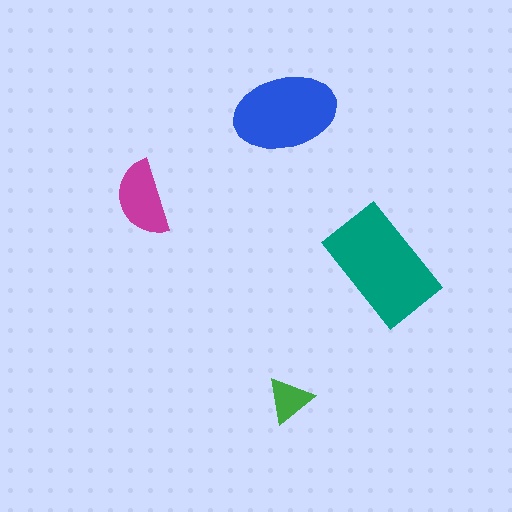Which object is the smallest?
The green triangle.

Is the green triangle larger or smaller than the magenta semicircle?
Smaller.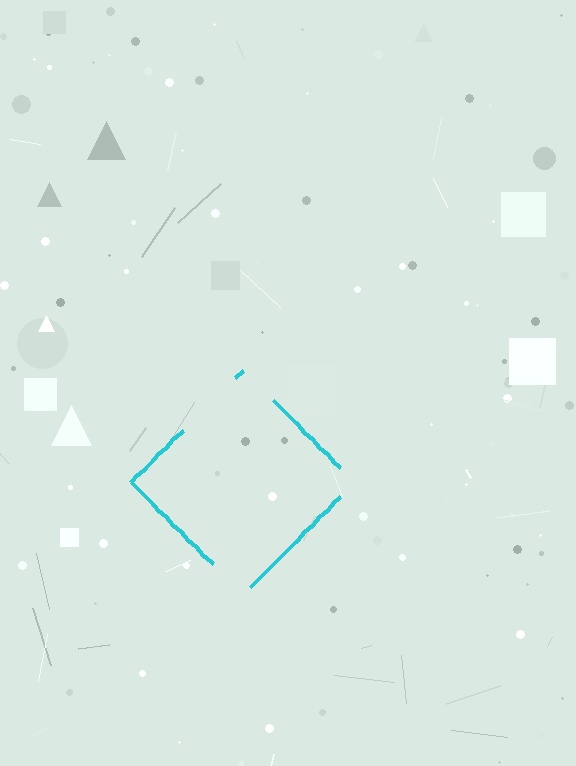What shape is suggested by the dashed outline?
The dashed outline suggests a diamond.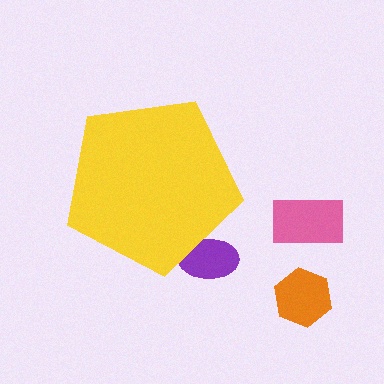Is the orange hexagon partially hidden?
No, the orange hexagon is fully visible.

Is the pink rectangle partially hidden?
No, the pink rectangle is fully visible.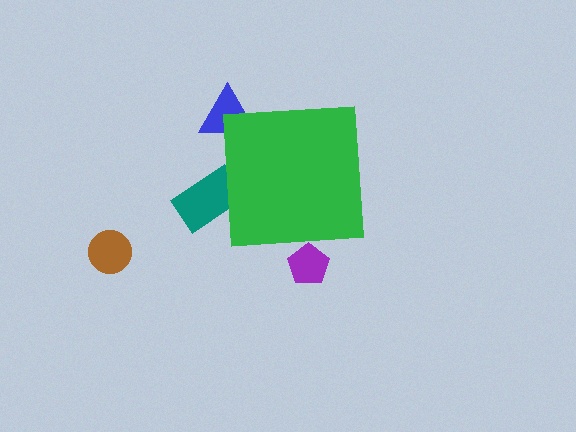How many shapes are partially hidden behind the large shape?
3 shapes are partially hidden.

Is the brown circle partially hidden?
No, the brown circle is fully visible.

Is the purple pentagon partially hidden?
Yes, the purple pentagon is partially hidden behind the green square.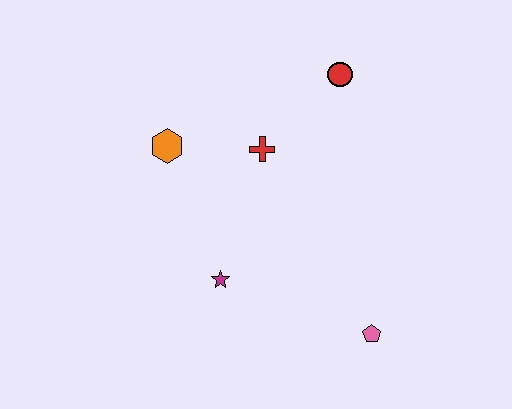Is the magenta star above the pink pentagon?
Yes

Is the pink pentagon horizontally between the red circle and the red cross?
No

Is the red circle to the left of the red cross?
No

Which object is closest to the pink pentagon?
The magenta star is closest to the pink pentagon.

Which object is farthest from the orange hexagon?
The pink pentagon is farthest from the orange hexagon.